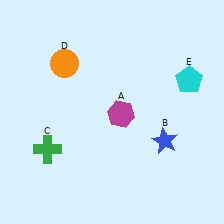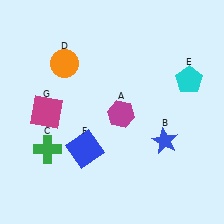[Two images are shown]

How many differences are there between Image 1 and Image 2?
There are 2 differences between the two images.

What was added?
A blue square (F), a magenta square (G) were added in Image 2.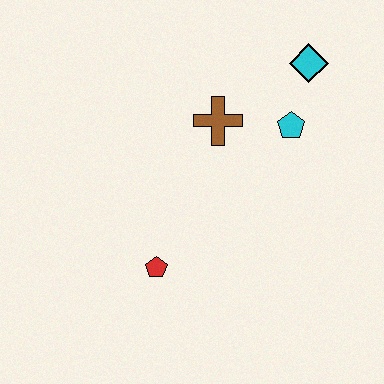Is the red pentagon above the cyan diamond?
No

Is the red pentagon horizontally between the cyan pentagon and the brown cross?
No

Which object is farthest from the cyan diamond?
The red pentagon is farthest from the cyan diamond.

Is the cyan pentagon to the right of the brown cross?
Yes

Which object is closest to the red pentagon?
The brown cross is closest to the red pentagon.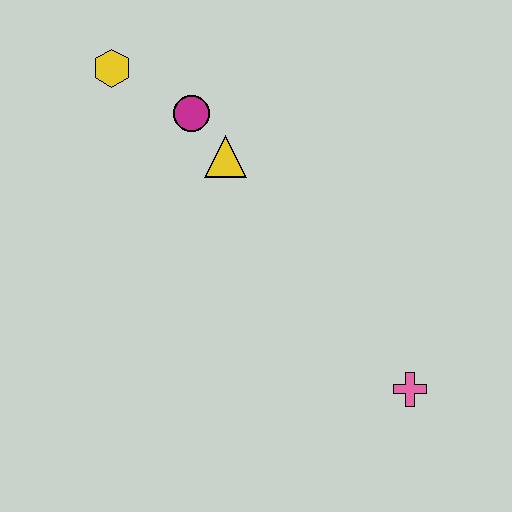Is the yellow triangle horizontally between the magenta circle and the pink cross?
Yes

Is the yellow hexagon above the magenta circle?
Yes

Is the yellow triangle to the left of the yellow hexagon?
No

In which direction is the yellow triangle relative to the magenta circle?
The yellow triangle is below the magenta circle.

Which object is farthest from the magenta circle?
The pink cross is farthest from the magenta circle.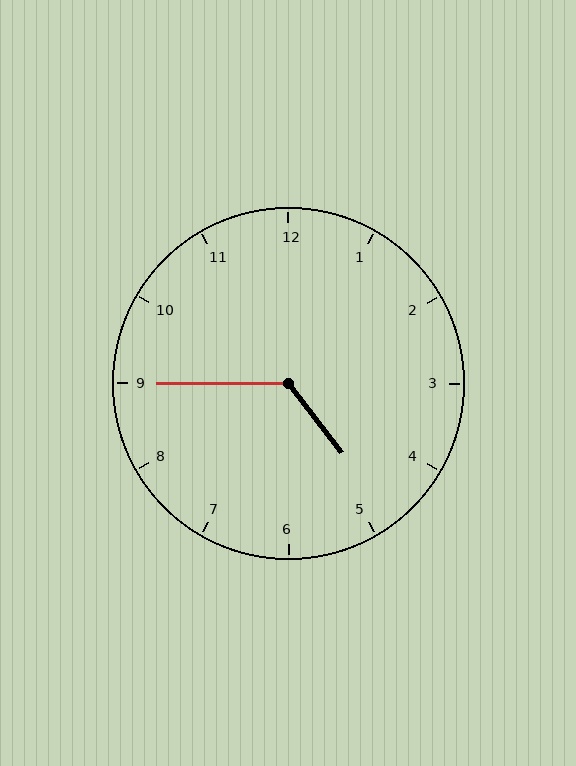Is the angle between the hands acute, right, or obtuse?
It is obtuse.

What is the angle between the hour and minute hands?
Approximately 128 degrees.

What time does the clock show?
4:45.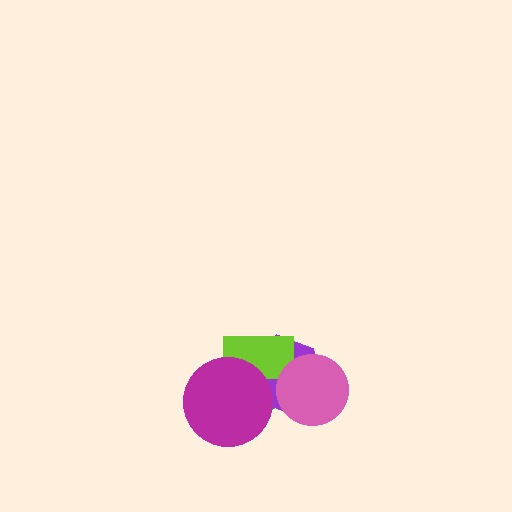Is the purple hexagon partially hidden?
Yes, it is partially covered by another shape.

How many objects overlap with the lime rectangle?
4 objects overlap with the lime rectangle.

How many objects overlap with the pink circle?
3 objects overlap with the pink circle.